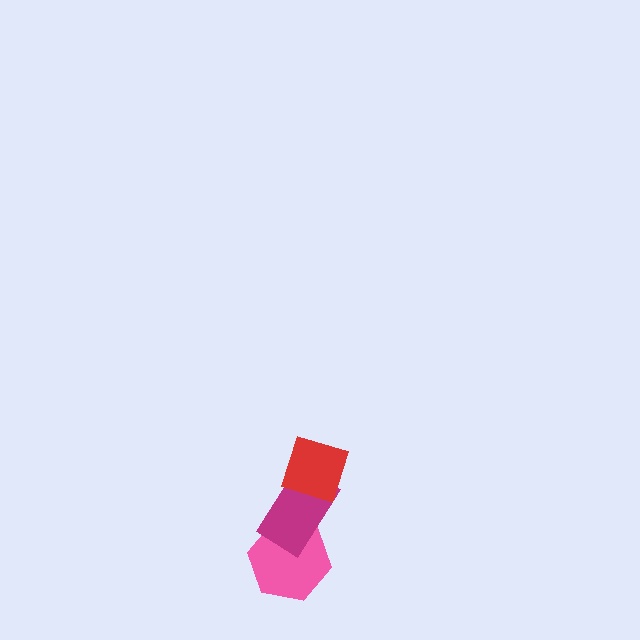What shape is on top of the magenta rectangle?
The red diamond is on top of the magenta rectangle.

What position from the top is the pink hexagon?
The pink hexagon is 3rd from the top.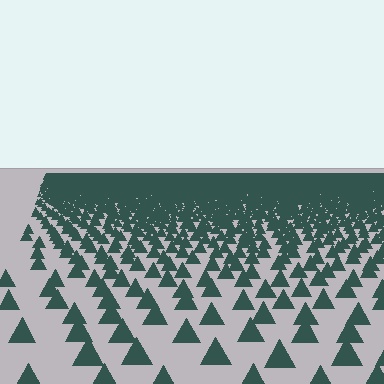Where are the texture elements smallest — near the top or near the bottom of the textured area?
Near the top.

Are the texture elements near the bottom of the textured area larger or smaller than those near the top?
Larger. Near the bottom, elements are closer to the viewer and appear at a bigger on-screen size.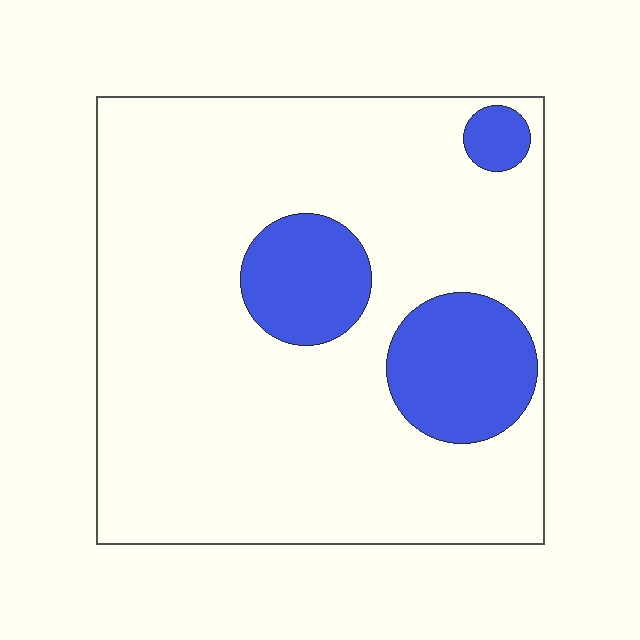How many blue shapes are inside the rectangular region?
3.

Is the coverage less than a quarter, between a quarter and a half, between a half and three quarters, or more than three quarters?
Less than a quarter.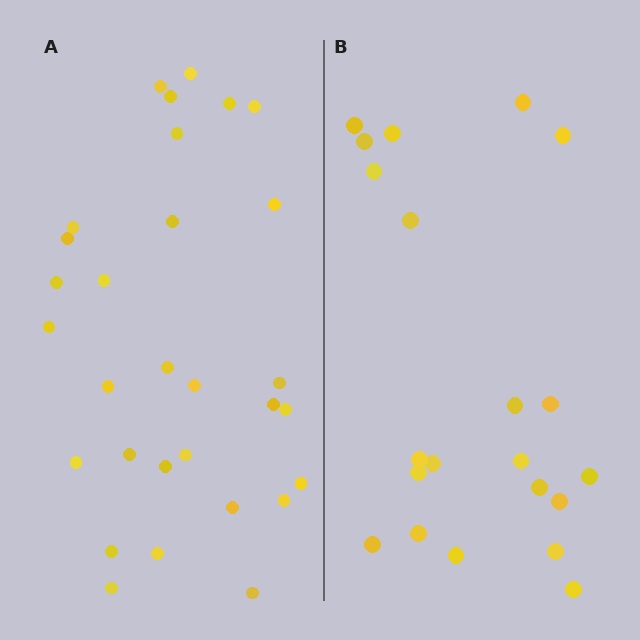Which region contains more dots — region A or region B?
Region A (the left region) has more dots.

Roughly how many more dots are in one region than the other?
Region A has roughly 8 or so more dots than region B.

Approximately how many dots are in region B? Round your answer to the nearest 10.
About 20 dots. (The exact count is 21, which rounds to 20.)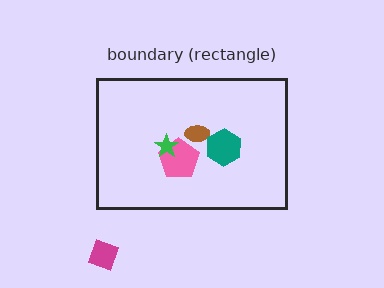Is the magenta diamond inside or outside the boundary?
Outside.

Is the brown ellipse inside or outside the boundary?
Inside.